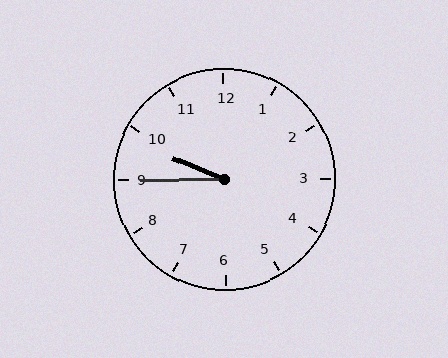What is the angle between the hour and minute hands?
Approximately 22 degrees.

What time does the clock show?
9:45.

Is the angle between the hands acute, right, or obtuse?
It is acute.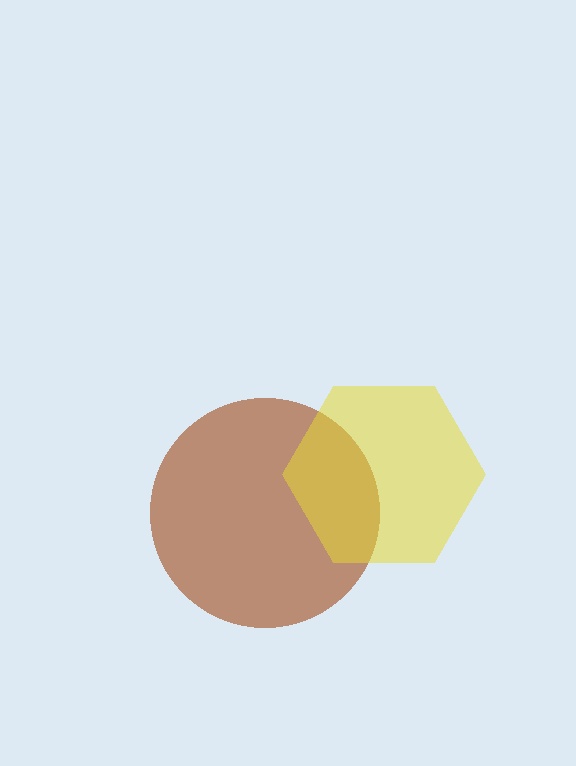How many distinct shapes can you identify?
There are 2 distinct shapes: a brown circle, a yellow hexagon.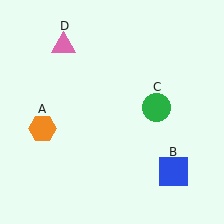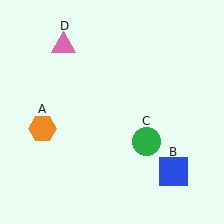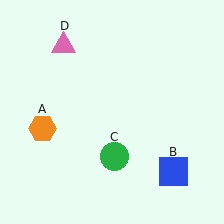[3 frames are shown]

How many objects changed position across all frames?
1 object changed position: green circle (object C).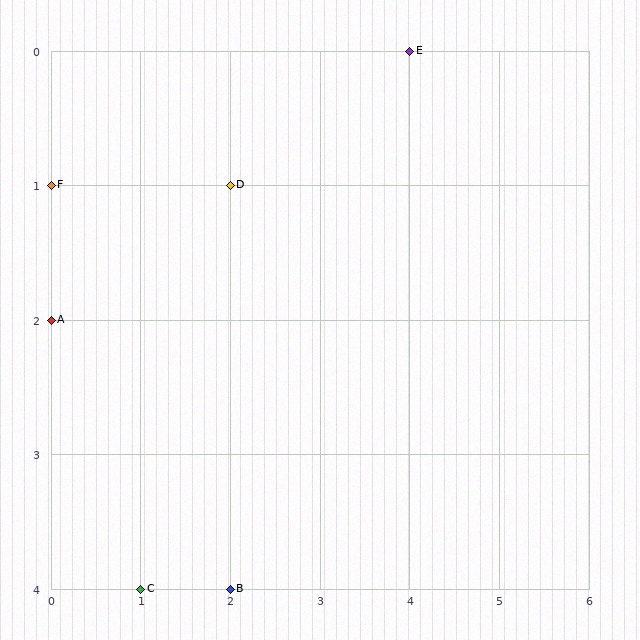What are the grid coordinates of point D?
Point D is at grid coordinates (2, 1).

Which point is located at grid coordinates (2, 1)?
Point D is at (2, 1).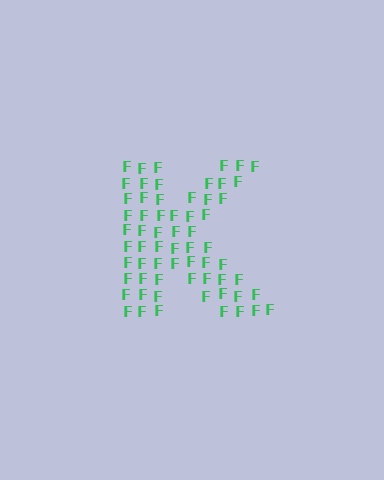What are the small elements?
The small elements are letter F's.